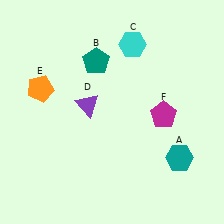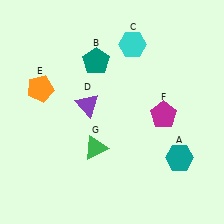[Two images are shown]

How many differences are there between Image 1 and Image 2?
There is 1 difference between the two images.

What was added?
A green triangle (G) was added in Image 2.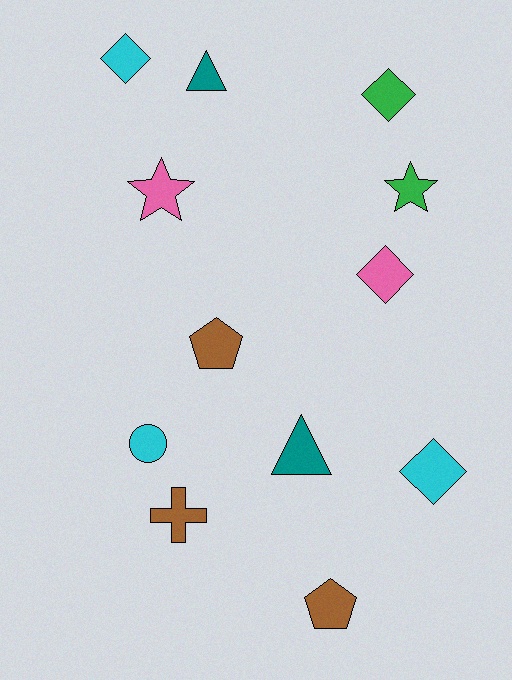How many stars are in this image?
There are 2 stars.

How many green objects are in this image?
There are 2 green objects.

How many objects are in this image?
There are 12 objects.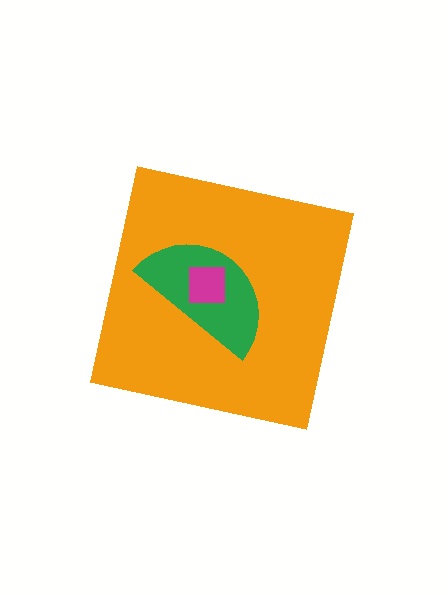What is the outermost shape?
The orange square.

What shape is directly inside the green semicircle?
The magenta square.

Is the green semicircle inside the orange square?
Yes.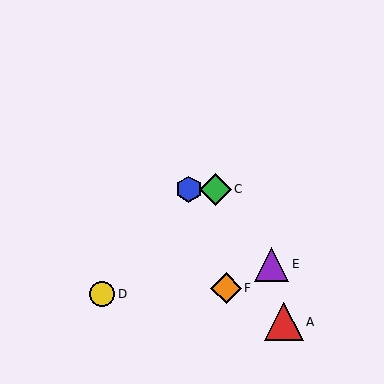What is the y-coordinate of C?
Object C is at y≈189.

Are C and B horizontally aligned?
Yes, both are at y≈189.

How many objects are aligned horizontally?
2 objects (B, C) are aligned horizontally.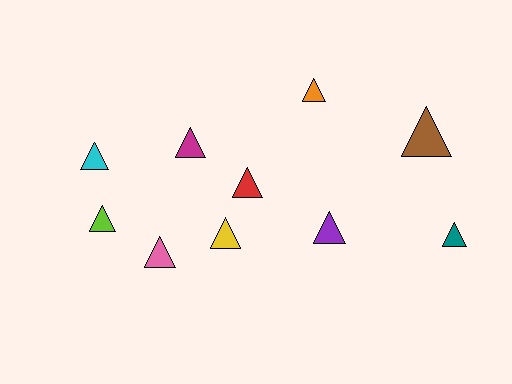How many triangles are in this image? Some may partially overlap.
There are 10 triangles.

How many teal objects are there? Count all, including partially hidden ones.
There is 1 teal object.